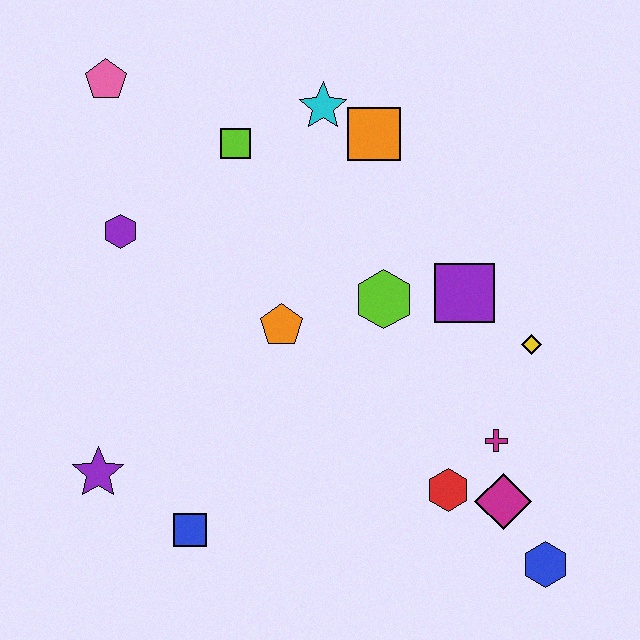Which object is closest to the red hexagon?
The magenta diamond is closest to the red hexagon.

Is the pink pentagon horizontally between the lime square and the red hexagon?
No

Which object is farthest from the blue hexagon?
The pink pentagon is farthest from the blue hexagon.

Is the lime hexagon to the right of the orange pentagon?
Yes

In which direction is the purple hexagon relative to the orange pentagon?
The purple hexagon is to the left of the orange pentagon.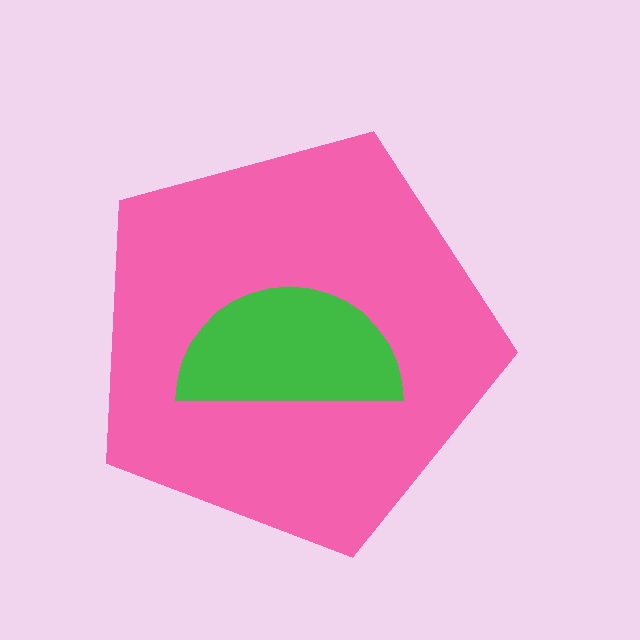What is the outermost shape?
The pink pentagon.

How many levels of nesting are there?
2.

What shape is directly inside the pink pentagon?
The green semicircle.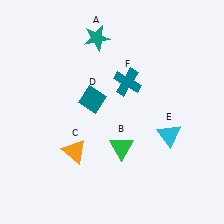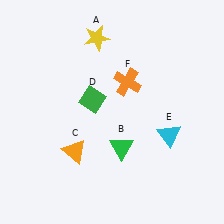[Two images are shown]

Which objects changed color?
A changed from teal to yellow. D changed from teal to green. F changed from teal to orange.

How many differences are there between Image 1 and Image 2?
There are 3 differences between the two images.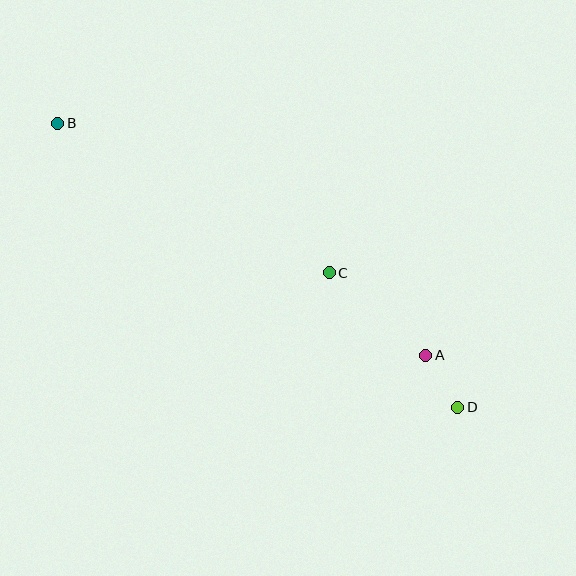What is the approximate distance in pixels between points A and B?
The distance between A and B is approximately 435 pixels.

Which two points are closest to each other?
Points A and D are closest to each other.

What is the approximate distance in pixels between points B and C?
The distance between B and C is approximately 310 pixels.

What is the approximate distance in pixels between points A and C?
The distance between A and C is approximately 127 pixels.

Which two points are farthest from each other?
Points B and D are farthest from each other.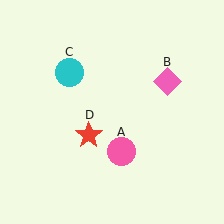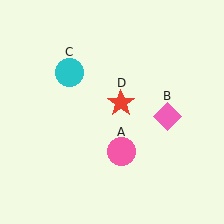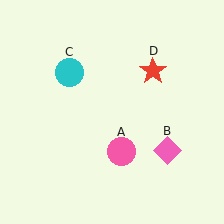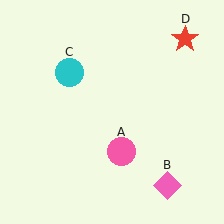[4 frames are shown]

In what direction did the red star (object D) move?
The red star (object D) moved up and to the right.